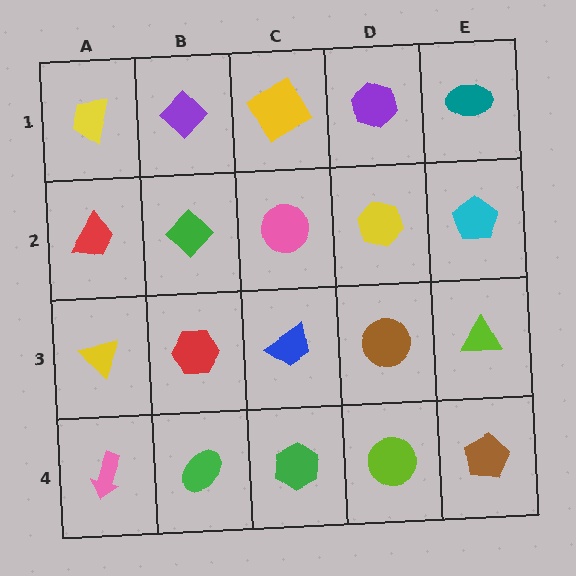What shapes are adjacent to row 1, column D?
A yellow hexagon (row 2, column D), a yellow square (row 1, column C), a teal ellipse (row 1, column E).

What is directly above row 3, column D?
A yellow hexagon.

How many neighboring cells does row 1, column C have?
3.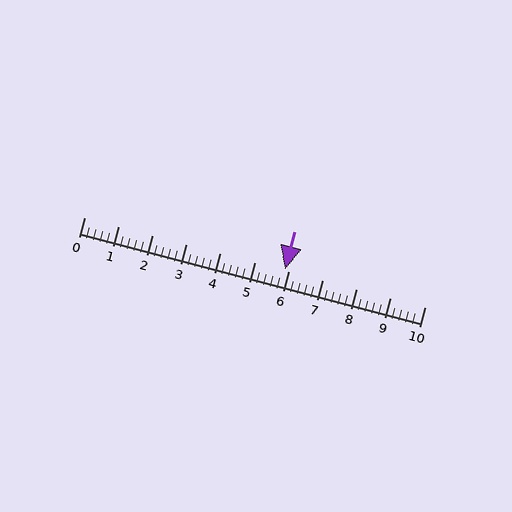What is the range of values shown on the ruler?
The ruler shows values from 0 to 10.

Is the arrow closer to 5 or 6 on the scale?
The arrow is closer to 6.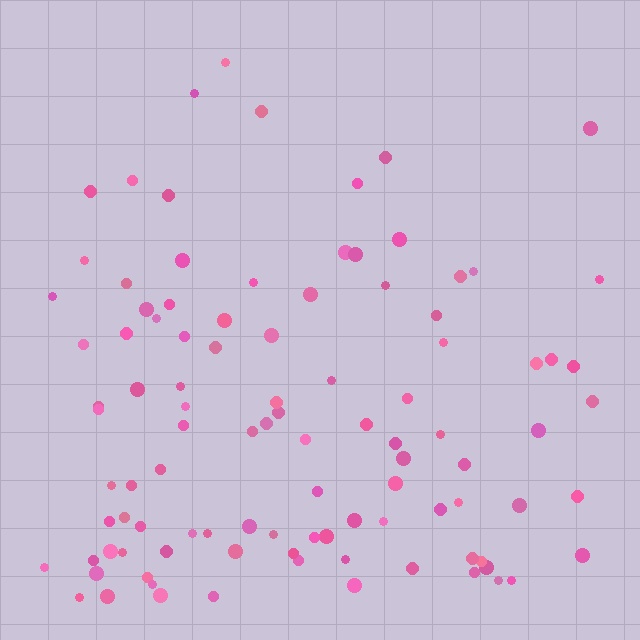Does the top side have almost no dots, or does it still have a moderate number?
Still a moderate number, just noticeably fewer than the bottom.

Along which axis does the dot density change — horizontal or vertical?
Vertical.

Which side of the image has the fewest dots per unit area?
The top.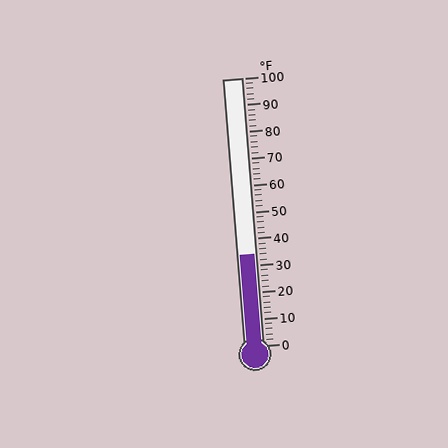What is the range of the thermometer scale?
The thermometer scale ranges from 0°F to 100°F.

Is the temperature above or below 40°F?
The temperature is below 40°F.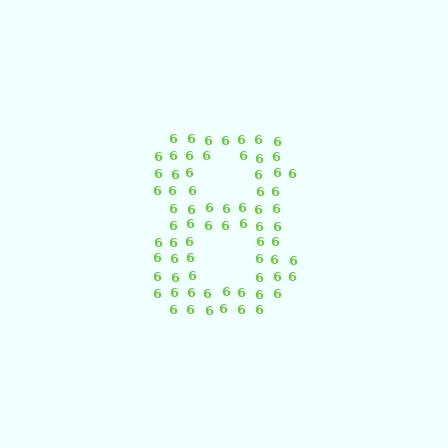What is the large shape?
The large shape is the digit 8.